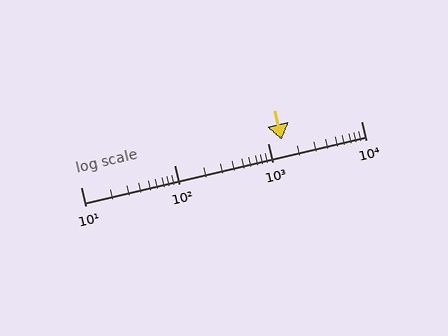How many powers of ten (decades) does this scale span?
The scale spans 3 decades, from 10 to 10000.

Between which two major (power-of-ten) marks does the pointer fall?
The pointer is between 1000 and 10000.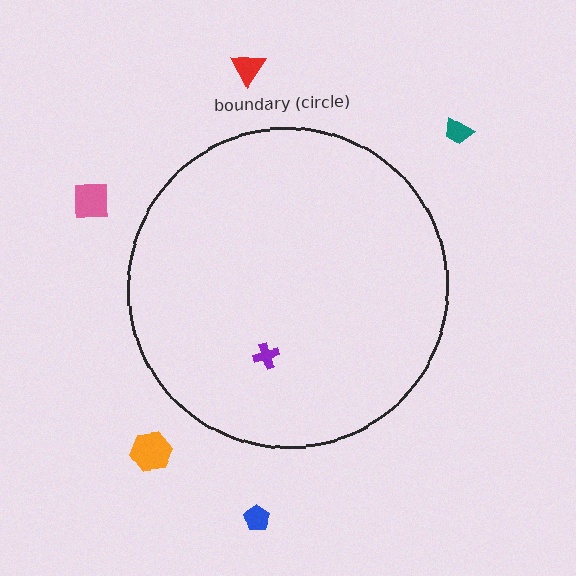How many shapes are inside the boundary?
1 inside, 5 outside.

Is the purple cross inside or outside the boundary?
Inside.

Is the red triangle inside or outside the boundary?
Outside.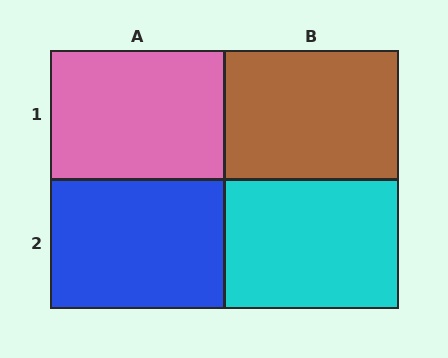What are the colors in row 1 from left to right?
Pink, brown.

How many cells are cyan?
1 cell is cyan.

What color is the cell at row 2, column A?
Blue.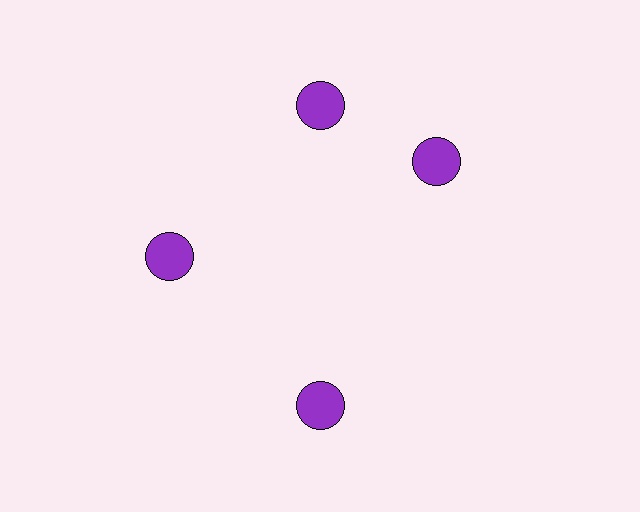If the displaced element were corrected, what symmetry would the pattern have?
It would have 4-fold rotational symmetry — the pattern would map onto itself every 90 degrees.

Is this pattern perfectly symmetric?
No. The 4 purple circles are arranged in a ring, but one element near the 3 o'clock position is rotated out of alignment along the ring, breaking the 4-fold rotational symmetry.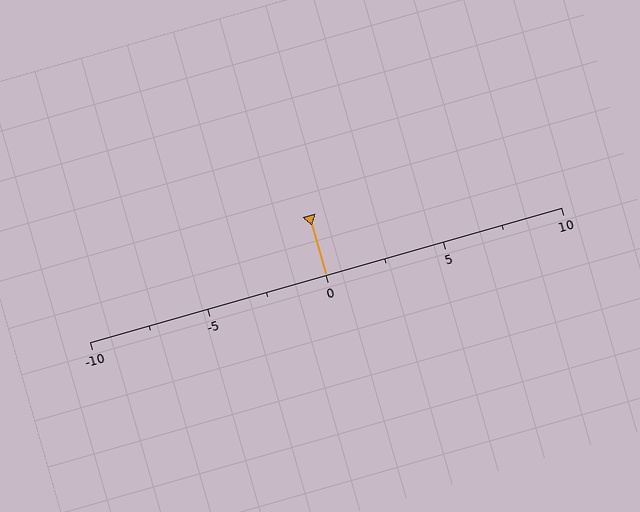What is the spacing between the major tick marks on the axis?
The major ticks are spaced 5 apart.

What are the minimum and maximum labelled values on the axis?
The axis runs from -10 to 10.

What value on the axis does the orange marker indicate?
The marker indicates approximately 0.